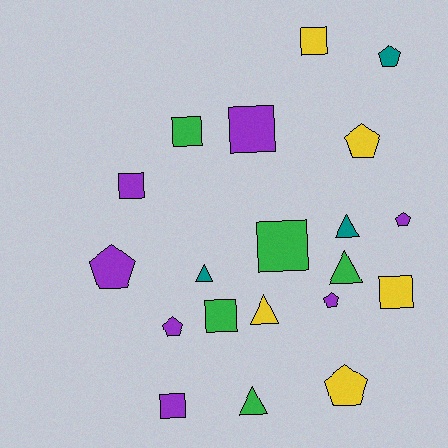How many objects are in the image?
There are 20 objects.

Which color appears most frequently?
Purple, with 7 objects.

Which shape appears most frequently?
Square, with 8 objects.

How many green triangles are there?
There are 2 green triangles.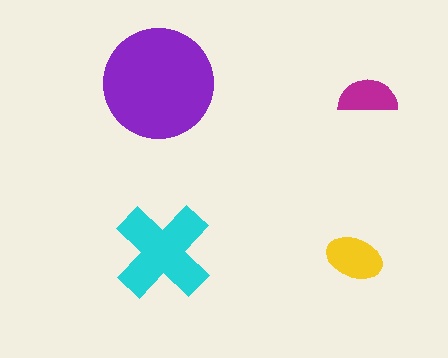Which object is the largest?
The purple circle.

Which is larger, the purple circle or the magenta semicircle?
The purple circle.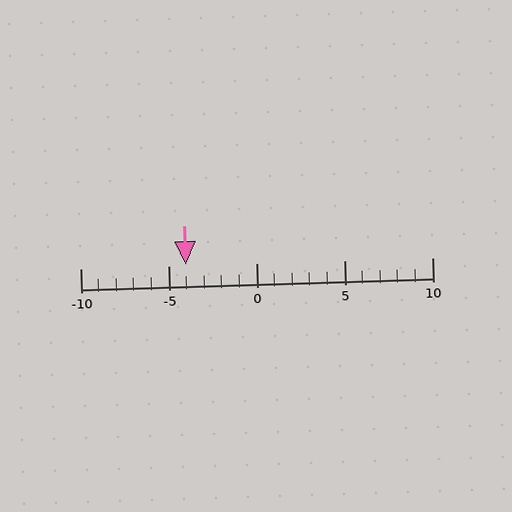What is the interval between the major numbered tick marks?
The major tick marks are spaced 5 units apart.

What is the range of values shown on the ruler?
The ruler shows values from -10 to 10.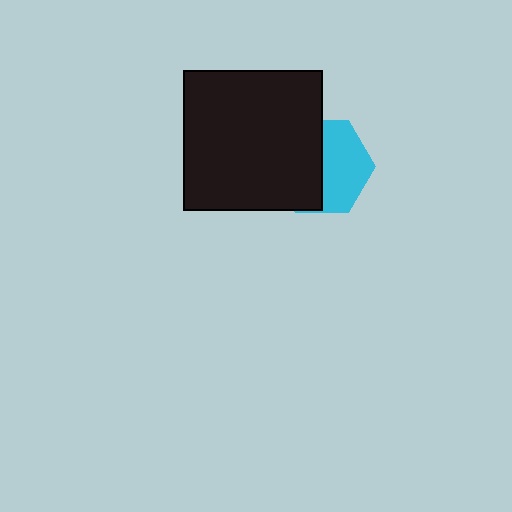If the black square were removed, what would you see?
You would see the complete cyan hexagon.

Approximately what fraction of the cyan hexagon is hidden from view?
Roughly 51% of the cyan hexagon is hidden behind the black square.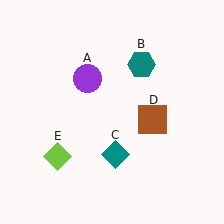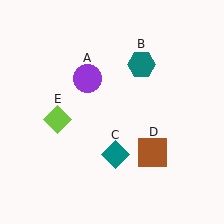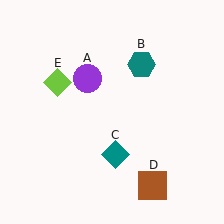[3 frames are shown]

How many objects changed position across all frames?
2 objects changed position: brown square (object D), lime diamond (object E).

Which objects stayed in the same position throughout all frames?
Purple circle (object A) and teal hexagon (object B) and teal diamond (object C) remained stationary.